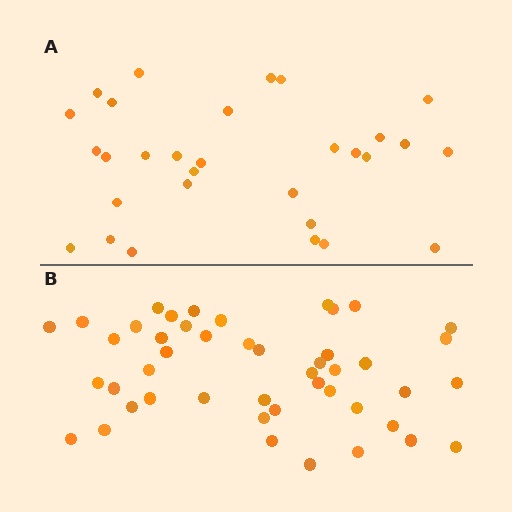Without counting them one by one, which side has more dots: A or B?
Region B (the bottom region) has more dots.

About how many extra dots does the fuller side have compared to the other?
Region B has approximately 15 more dots than region A.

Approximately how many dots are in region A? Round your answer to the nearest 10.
About 30 dots.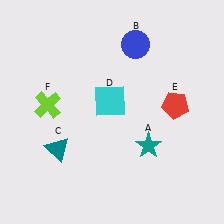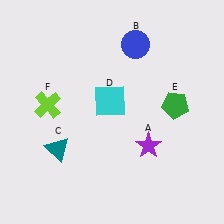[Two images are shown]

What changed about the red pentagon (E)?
In Image 1, E is red. In Image 2, it changed to green.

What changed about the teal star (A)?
In Image 1, A is teal. In Image 2, it changed to purple.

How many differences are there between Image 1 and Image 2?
There are 2 differences between the two images.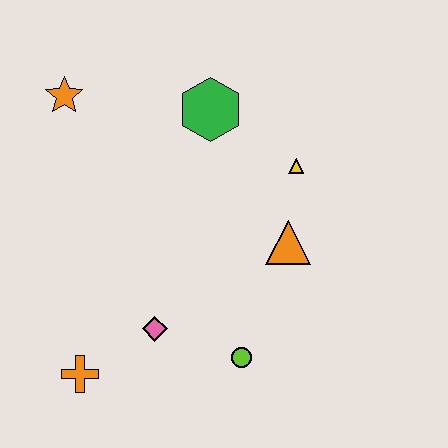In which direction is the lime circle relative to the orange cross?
The lime circle is to the right of the orange cross.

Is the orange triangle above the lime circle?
Yes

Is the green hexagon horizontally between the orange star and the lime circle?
Yes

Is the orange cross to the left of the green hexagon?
Yes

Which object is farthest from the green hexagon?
The orange cross is farthest from the green hexagon.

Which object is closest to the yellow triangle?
The orange triangle is closest to the yellow triangle.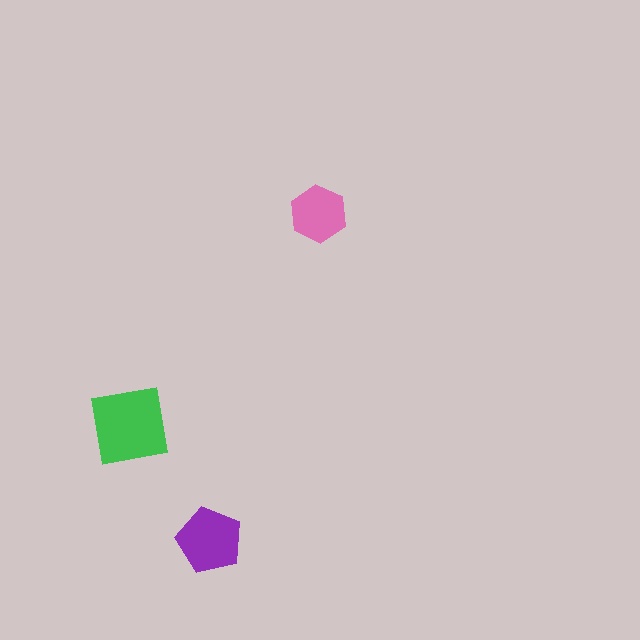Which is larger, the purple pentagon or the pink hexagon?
The purple pentagon.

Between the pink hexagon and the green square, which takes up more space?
The green square.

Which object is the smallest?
The pink hexagon.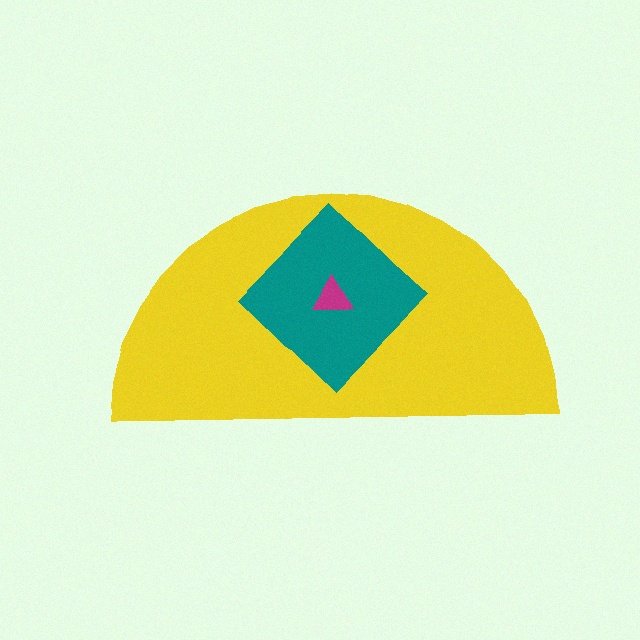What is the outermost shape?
The yellow semicircle.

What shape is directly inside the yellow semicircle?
The teal diamond.